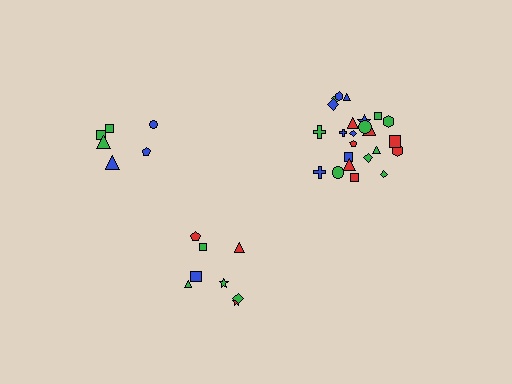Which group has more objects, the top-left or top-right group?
The top-right group.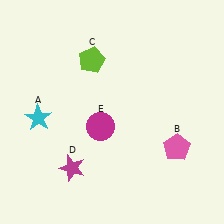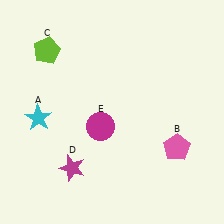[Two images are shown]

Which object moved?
The lime pentagon (C) moved left.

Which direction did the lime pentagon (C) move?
The lime pentagon (C) moved left.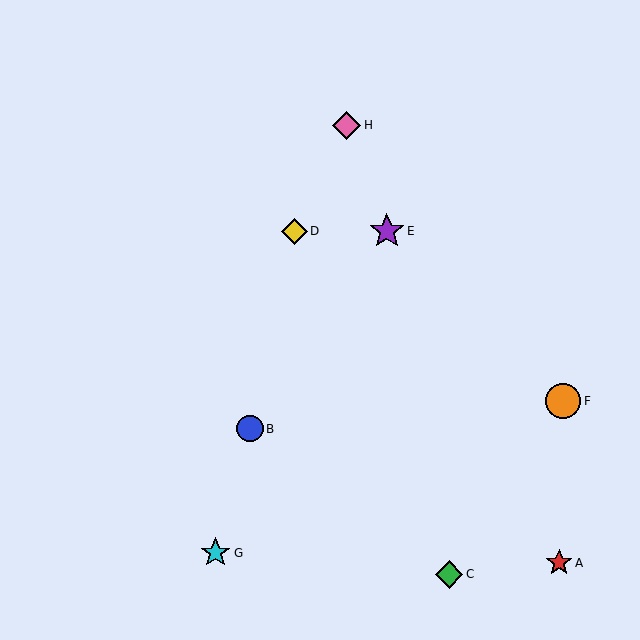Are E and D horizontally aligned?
Yes, both are at y≈231.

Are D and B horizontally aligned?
No, D is at y≈231 and B is at y≈429.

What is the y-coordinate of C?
Object C is at y≈574.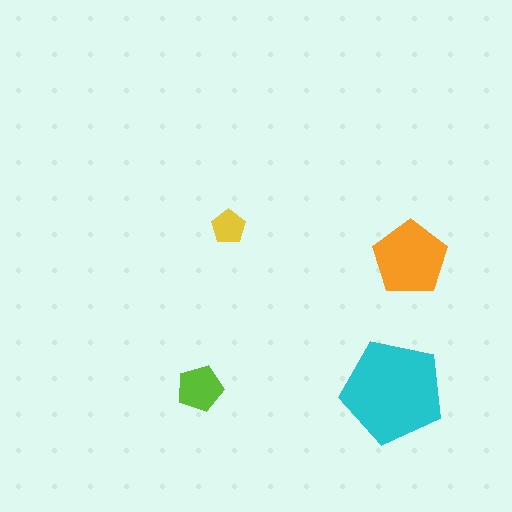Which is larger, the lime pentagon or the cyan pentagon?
The cyan one.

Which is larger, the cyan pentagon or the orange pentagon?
The cyan one.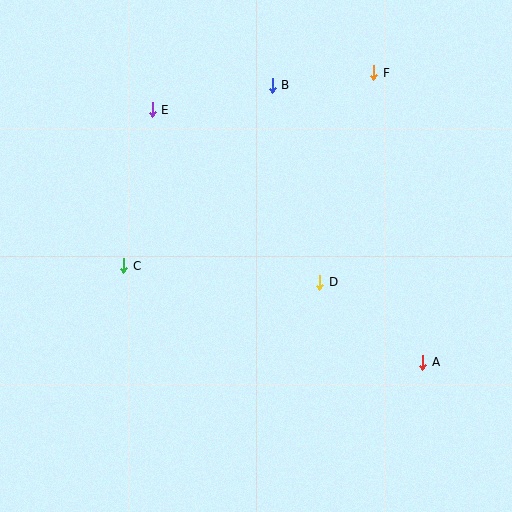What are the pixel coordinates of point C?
Point C is at (124, 266).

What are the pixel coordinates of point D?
Point D is at (320, 282).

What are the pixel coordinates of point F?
Point F is at (374, 73).